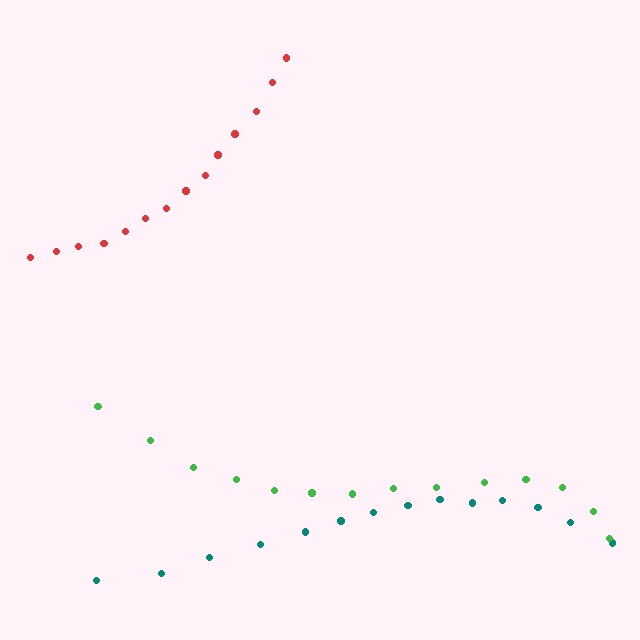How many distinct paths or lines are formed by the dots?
There are 3 distinct paths.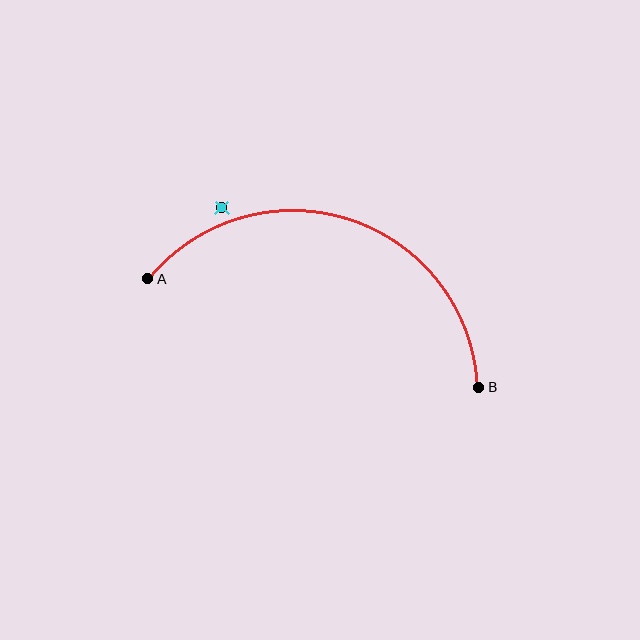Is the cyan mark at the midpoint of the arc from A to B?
No — the cyan mark does not lie on the arc at all. It sits slightly outside the curve.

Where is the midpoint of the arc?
The arc midpoint is the point on the curve farthest from the straight line joining A and B. It sits above that line.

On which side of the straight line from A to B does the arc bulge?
The arc bulges above the straight line connecting A and B.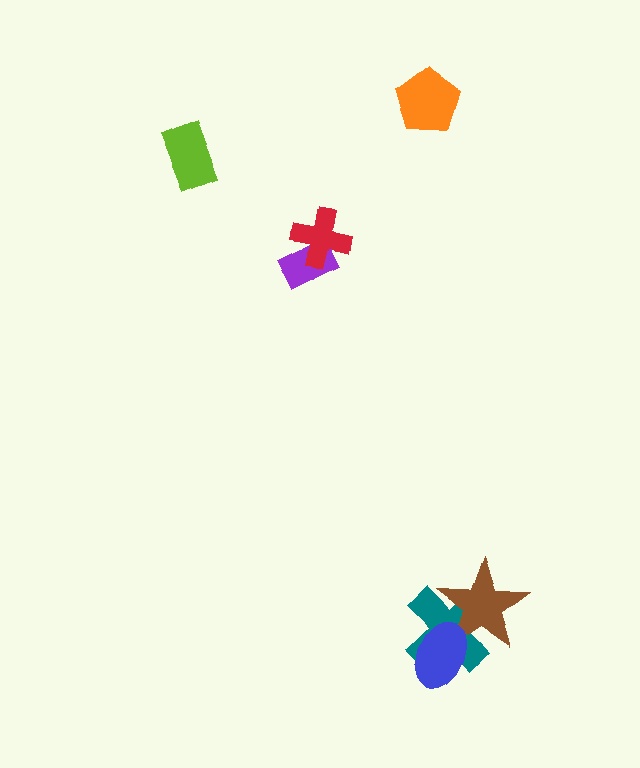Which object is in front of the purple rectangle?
The red cross is in front of the purple rectangle.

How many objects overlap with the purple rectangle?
1 object overlaps with the purple rectangle.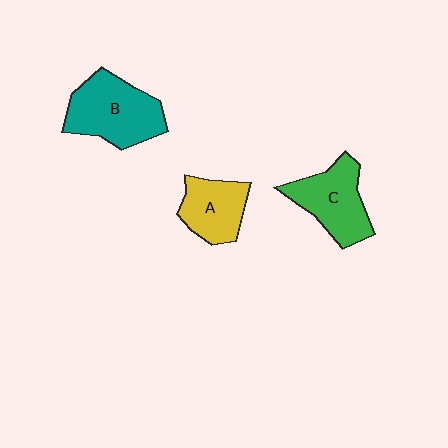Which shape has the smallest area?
Shape A (yellow).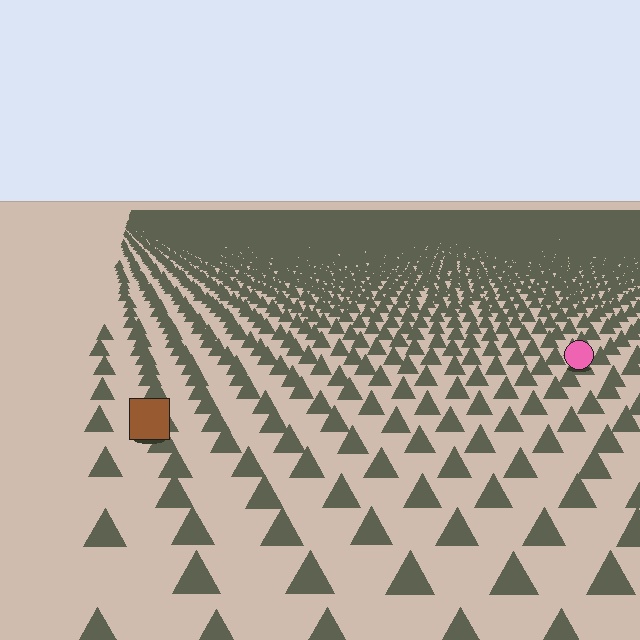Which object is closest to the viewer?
The brown square is closest. The texture marks near it are larger and more spread out.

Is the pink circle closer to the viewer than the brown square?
No. The brown square is closer — you can tell from the texture gradient: the ground texture is coarser near it.